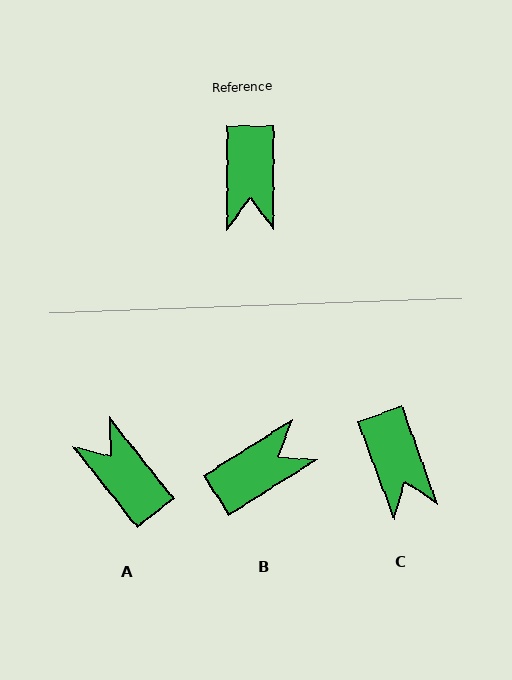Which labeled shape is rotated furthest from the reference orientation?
A, about 141 degrees away.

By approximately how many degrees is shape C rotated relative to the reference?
Approximately 20 degrees counter-clockwise.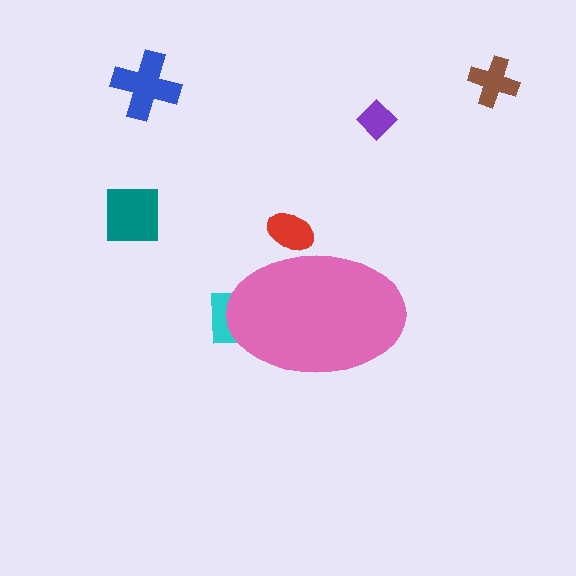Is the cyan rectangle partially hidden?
Yes, the cyan rectangle is partially hidden behind the pink ellipse.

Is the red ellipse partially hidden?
Yes, the red ellipse is partially hidden behind the pink ellipse.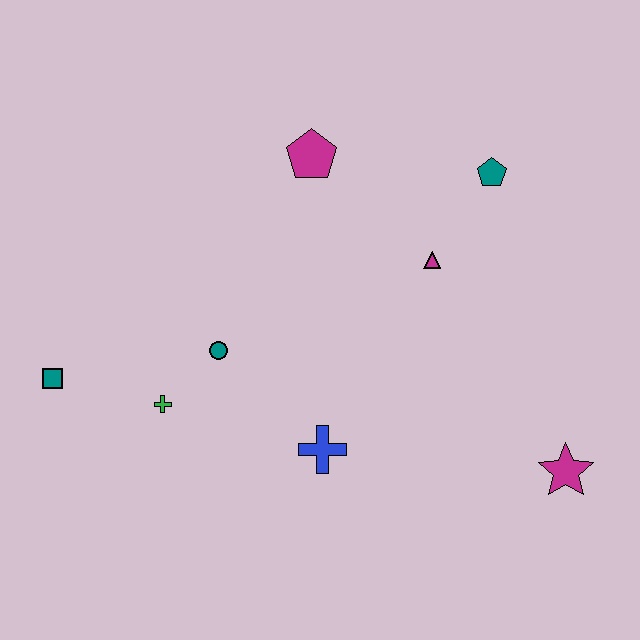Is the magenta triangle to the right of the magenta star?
No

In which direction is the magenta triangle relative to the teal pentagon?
The magenta triangle is below the teal pentagon.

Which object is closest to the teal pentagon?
The magenta triangle is closest to the teal pentagon.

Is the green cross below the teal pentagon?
Yes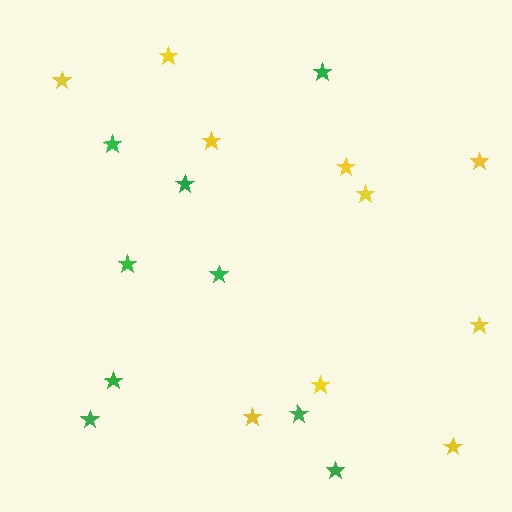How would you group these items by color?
There are 2 groups: one group of yellow stars (10) and one group of green stars (9).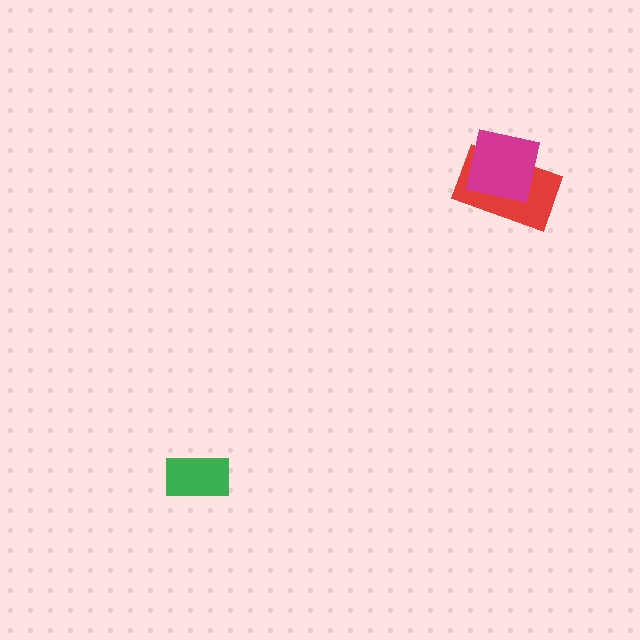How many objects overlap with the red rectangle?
1 object overlaps with the red rectangle.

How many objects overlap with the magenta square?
1 object overlaps with the magenta square.